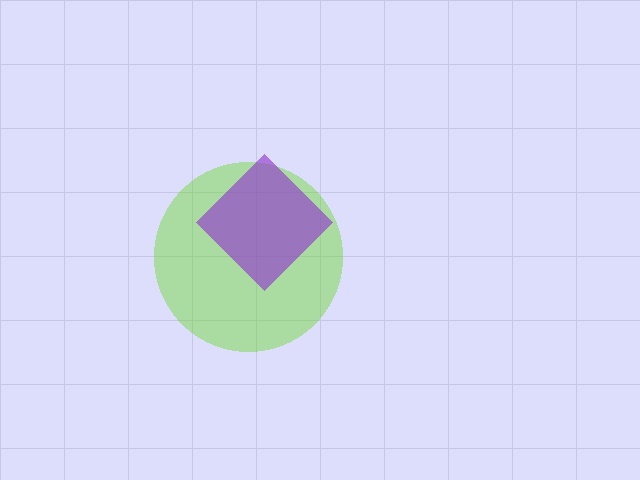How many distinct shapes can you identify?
There are 2 distinct shapes: a lime circle, a purple diamond.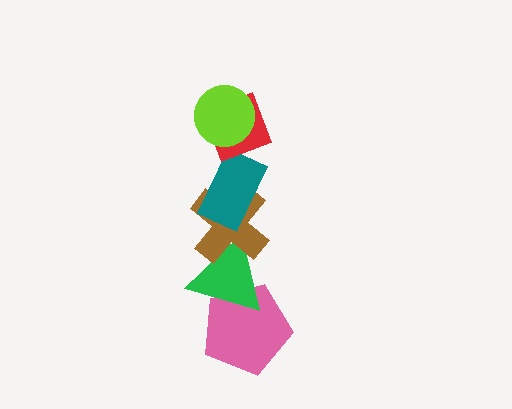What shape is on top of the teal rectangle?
The red diamond is on top of the teal rectangle.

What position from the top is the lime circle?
The lime circle is 1st from the top.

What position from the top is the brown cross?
The brown cross is 4th from the top.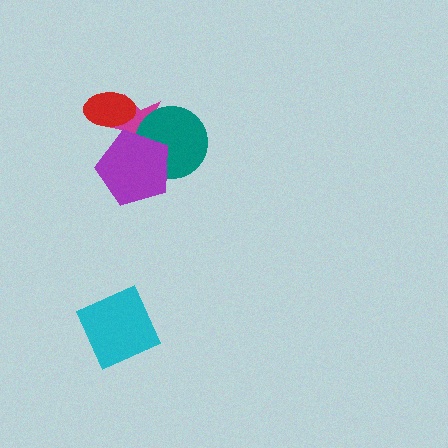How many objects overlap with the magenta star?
3 objects overlap with the magenta star.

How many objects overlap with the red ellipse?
1 object overlaps with the red ellipse.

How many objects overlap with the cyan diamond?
0 objects overlap with the cyan diamond.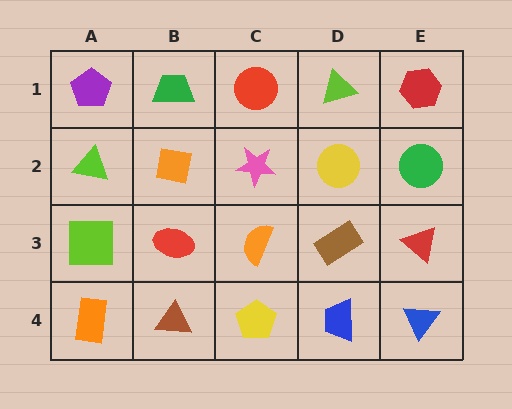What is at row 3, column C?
An orange semicircle.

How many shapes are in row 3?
5 shapes.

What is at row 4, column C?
A yellow pentagon.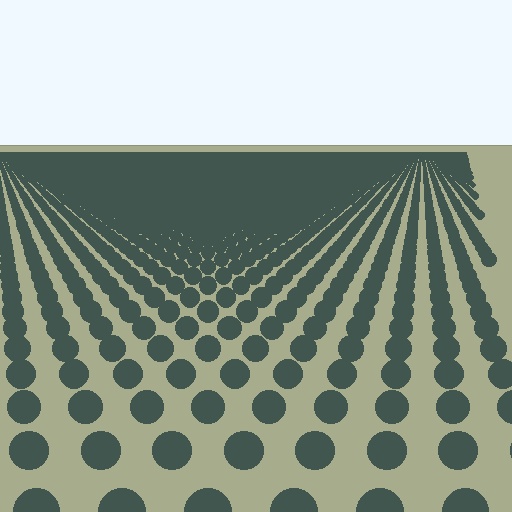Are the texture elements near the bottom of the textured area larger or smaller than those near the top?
Larger. Near the bottom, elements are closer to the viewer and appear at a bigger on-screen size.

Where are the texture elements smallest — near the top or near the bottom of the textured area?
Near the top.